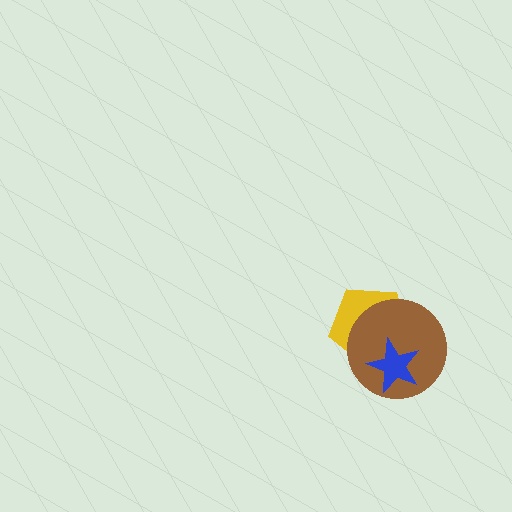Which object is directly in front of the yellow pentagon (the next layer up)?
The brown circle is directly in front of the yellow pentagon.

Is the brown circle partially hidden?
Yes, it is partially covered by another shape.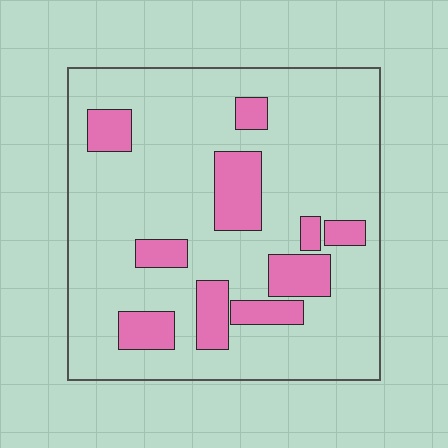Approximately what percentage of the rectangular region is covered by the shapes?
Approximately 20%.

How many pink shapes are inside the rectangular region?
10.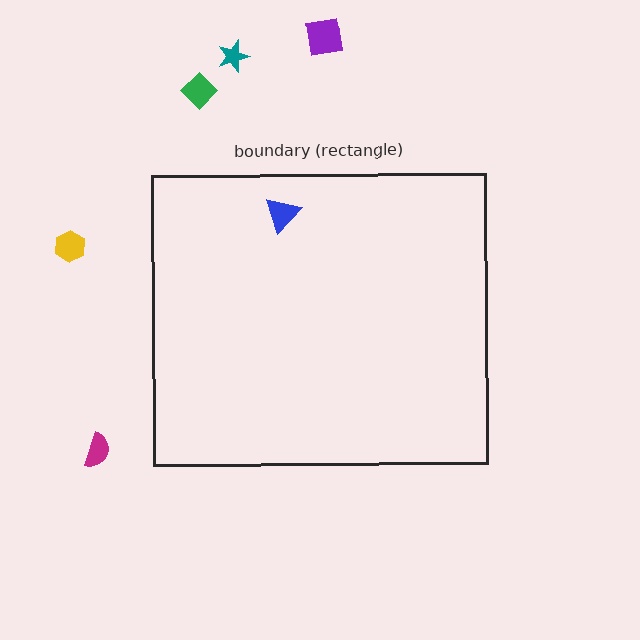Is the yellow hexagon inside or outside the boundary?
Outside.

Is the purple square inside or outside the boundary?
Outside.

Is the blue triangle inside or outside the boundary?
Inside.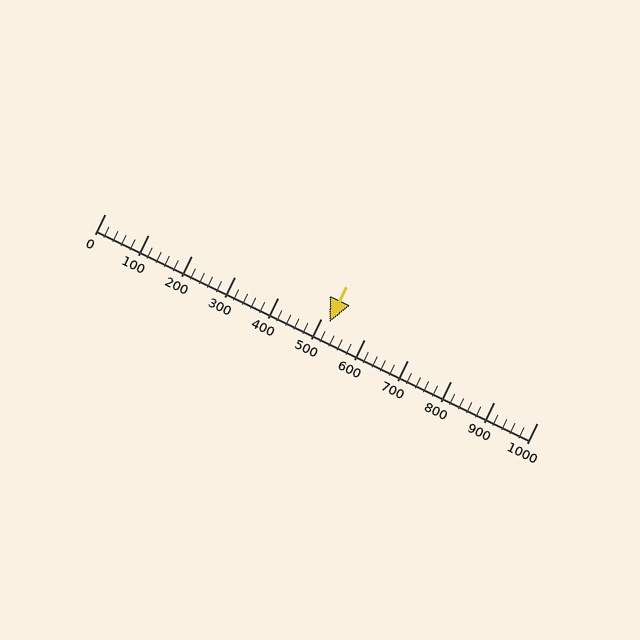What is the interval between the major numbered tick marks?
The major tick marks are spaced 100 units apart.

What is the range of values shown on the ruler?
The ruler shows values from 0 to 1000.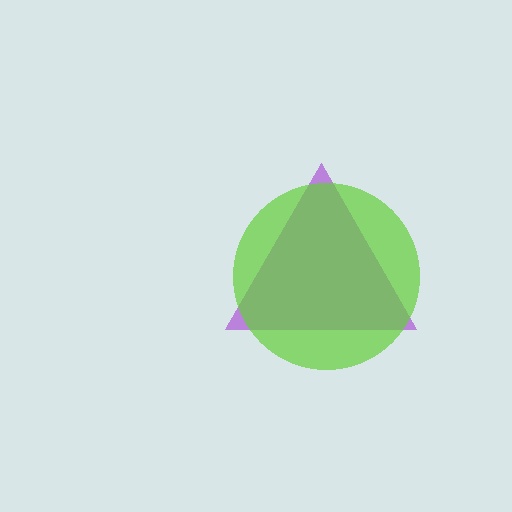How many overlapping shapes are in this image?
There are 2 overlapping shapes in the image.